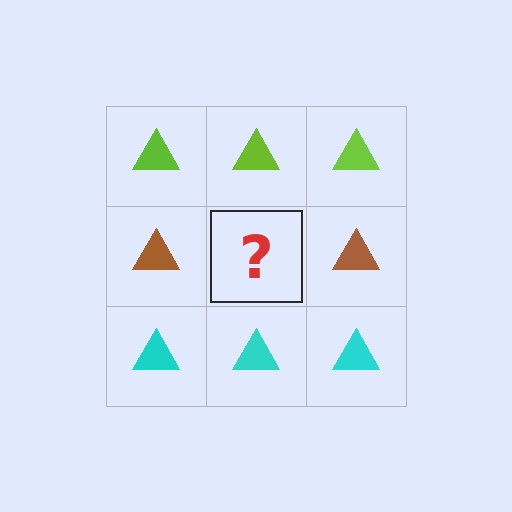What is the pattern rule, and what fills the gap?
The rule is that each row has a consistent color. The gap should be filled with a brown triangle.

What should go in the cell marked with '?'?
The missing cell should contain a brown triangle.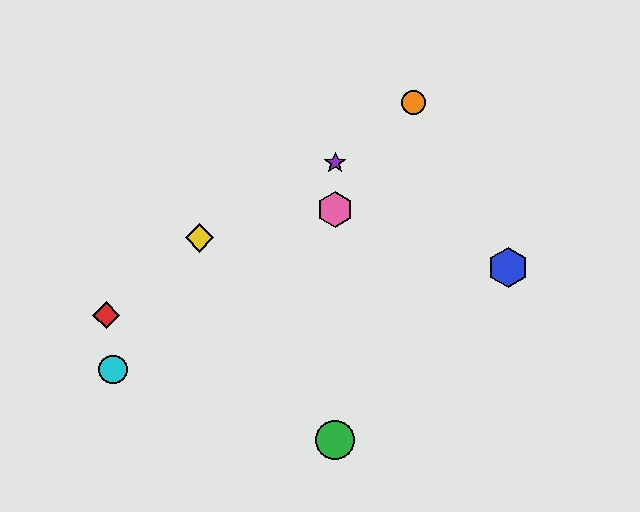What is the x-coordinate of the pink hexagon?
The pink hexagon is at x≈335.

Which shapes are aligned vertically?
The green circle, the purple star, the pink hexagon are aligned vertically.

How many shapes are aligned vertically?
3 shapes (the green circle, the purple star, the pink hexagon) are aligned vertically.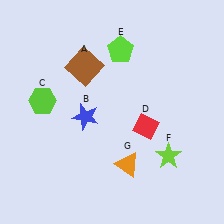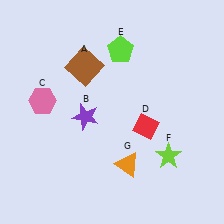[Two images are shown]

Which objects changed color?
B changed from blue to purple. C changed from lime to pink.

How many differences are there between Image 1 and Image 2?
There are 2 differences between the two images.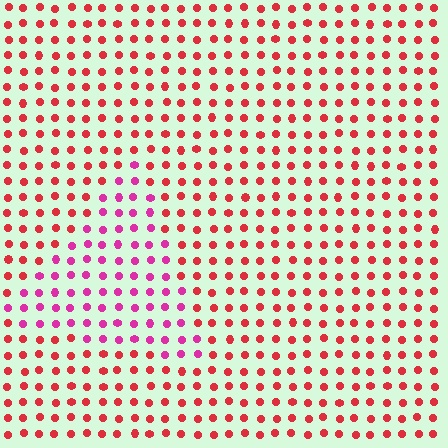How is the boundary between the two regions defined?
The boundary is defined purely by a slight shift in hue (about 36 degrees). Spacing, size, and orientation are identical on both sides.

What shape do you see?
I see a triangle.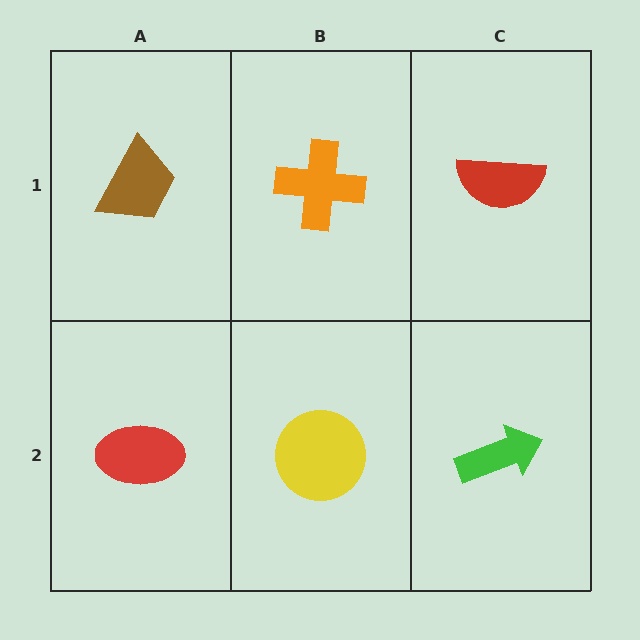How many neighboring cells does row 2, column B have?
3.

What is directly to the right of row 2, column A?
A yellow circle.